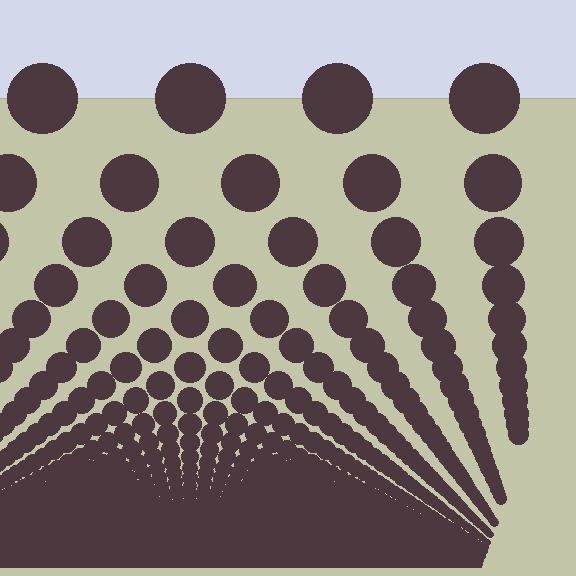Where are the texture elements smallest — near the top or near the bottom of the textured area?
Near the bottom.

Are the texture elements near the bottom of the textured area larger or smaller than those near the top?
Smaller. The gradient is inverted — elements near the bottom are smaller and denser.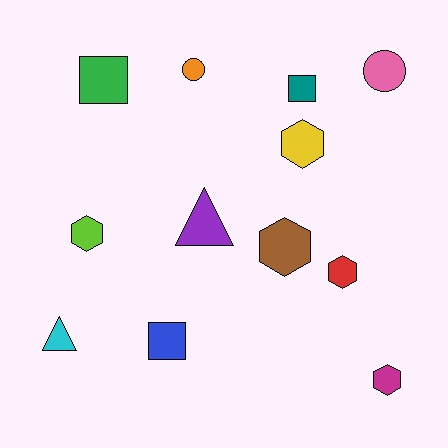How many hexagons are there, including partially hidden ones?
There are 5 hexagons.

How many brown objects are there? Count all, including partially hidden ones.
There is 1 brown object.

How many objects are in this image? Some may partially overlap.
There are 12 objects.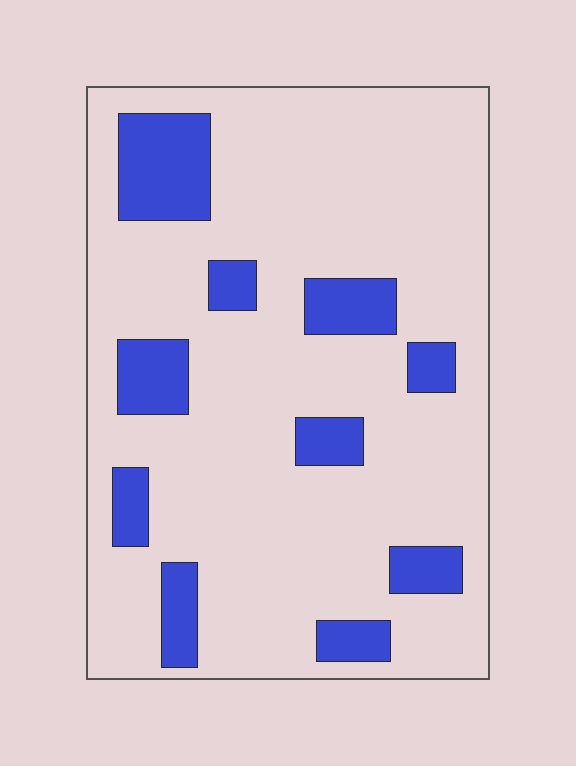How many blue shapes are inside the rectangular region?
10.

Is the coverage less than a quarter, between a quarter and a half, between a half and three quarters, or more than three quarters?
Less than a quarter.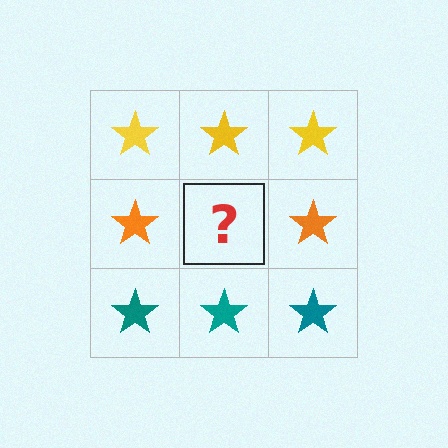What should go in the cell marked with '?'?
The missing cell should contain an orange star.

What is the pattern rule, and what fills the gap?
The rule is that each row has a consistent color. The gap should be filled with an orange star.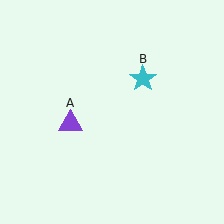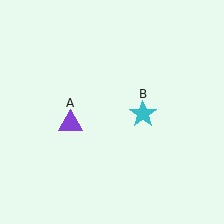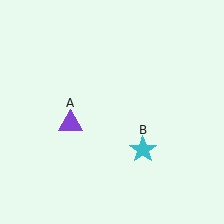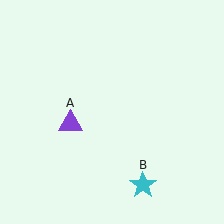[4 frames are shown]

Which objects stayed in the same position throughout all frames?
Purple triangle (object A) remained stationary.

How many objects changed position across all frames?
1 object changed position: cyan star (object B).